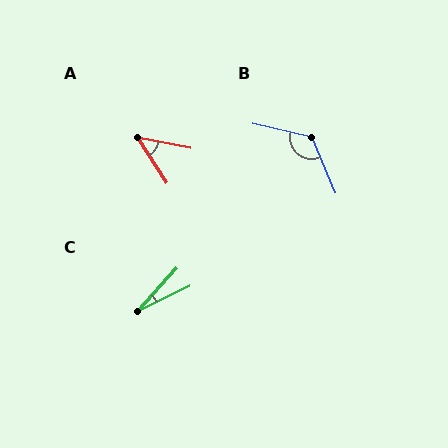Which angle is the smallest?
C, at approximately 22 degrees.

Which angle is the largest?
B, at approximately 126 degrees.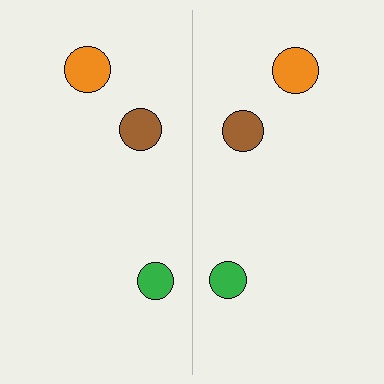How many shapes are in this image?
There are 6 shapes in this image.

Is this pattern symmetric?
Yes, this pattern has bilateral (reflection) symmetry.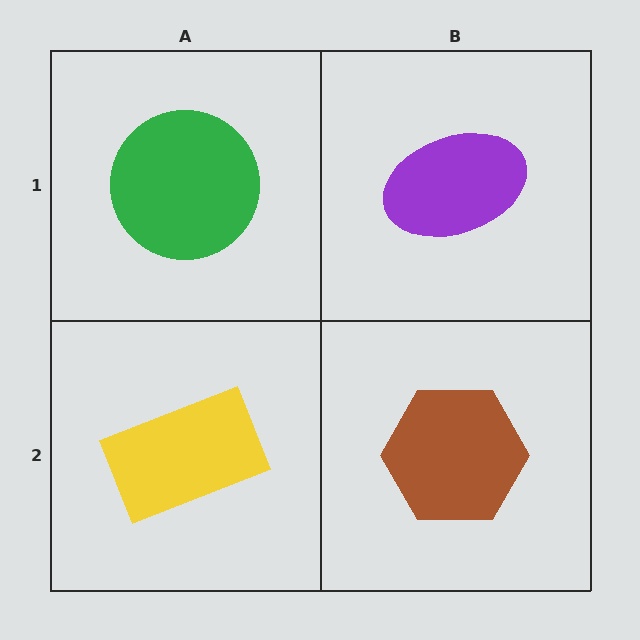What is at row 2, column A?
A yellow rectangle.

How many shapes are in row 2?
2 shapes.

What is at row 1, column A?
A green circle.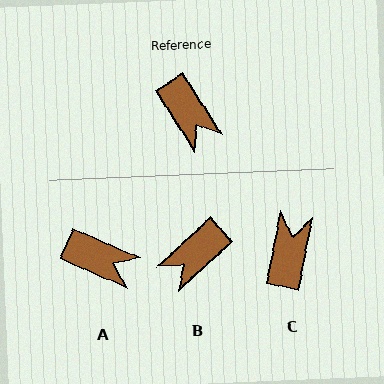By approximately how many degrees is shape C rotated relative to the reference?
Approximately 136 degrees counter-clockwise.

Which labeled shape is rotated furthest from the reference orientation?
C, about 136 degrees away.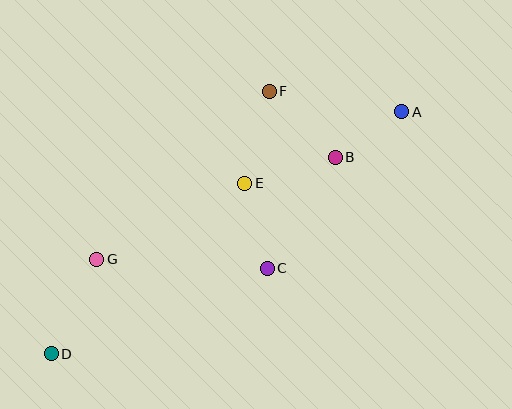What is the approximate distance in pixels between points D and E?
The distance between D and E is approximately 258 pixels.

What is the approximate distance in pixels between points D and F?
The distance between D and F is approximately 341 pixels.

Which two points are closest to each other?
Points A and B are closest to each other.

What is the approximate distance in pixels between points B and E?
The distance between B and E is approximately 94 pixels.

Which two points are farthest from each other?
Points A and D are farthest from each other.